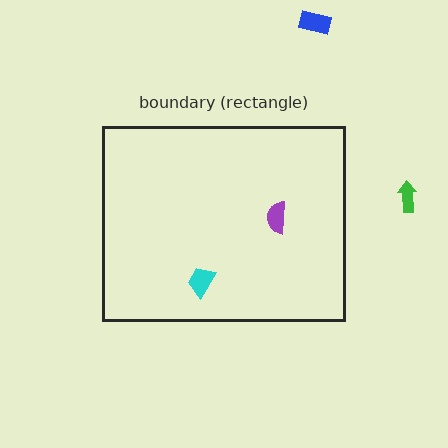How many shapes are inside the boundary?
2 inside, 2 outside.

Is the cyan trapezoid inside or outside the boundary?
Inside.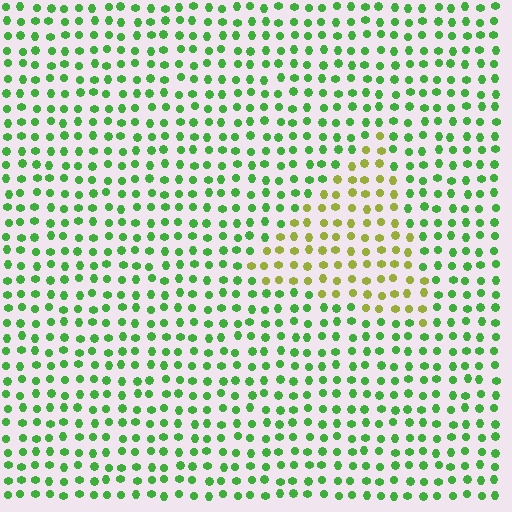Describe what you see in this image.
The image is filled with small green elements in a uniform arrangement. A triangle-shaped region is visible where the elements are tinted to a slightly different hue, forming a subtle color boundary.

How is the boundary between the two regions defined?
The boundary is defined purely by a slight shift in hue (about 46 degrees). Spacing, size, and orientation are identical on both sides.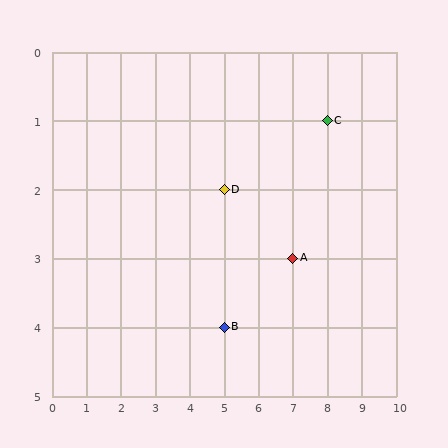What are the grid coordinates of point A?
Point A is at grid coordinates (7, 3).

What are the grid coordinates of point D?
Point D is at grid coordinates (5, 2).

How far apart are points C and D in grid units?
Points C and D are 3 columns and 1 row apart (about 3.2 grid units diagonally).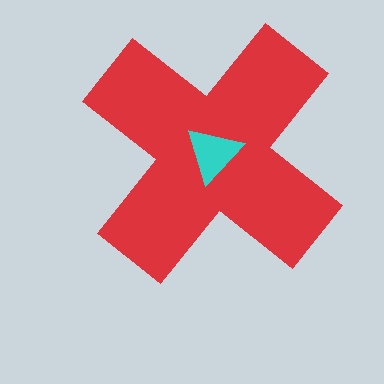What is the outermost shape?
The red cross.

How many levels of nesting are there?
2.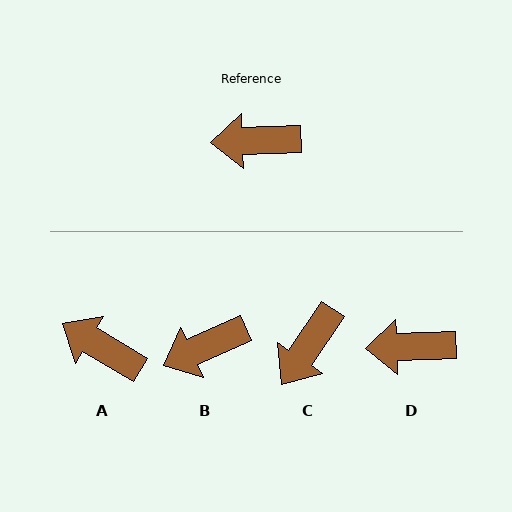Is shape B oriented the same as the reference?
No, it is off by about 23 degrees.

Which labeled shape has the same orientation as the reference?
D.